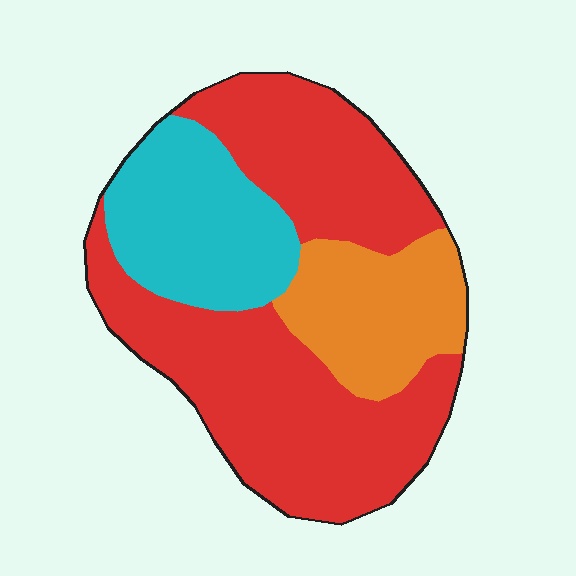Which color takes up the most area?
Red, at roughly 60%.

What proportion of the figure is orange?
Orange takes up about one fifth (1/5) of the figure.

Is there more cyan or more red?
Red.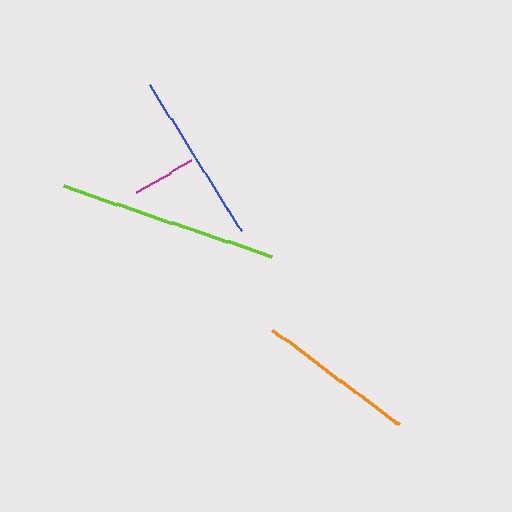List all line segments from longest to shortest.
From longest to shortest: lime, blue, orange, magenta.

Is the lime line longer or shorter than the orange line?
The lime line is longer than the orange line.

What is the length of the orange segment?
The orange segment is approximately 159 pixels long.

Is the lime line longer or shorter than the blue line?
The lime line is longer than the blue line.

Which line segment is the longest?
The lime line is the longest at approximately 220 pixels.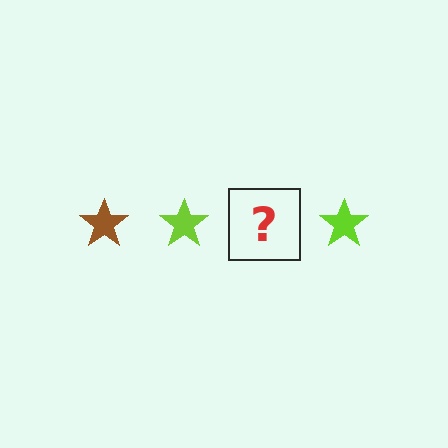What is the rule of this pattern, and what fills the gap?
The rule is that the pattern cycles through brown, lime stars. The gap should be filled with a brown star.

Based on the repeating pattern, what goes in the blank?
The blank should be a brown star.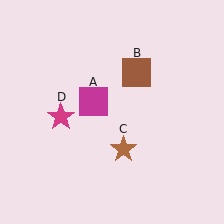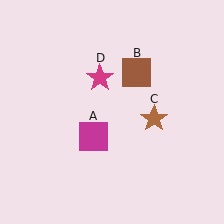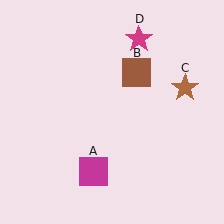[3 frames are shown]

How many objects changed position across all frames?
3 objects changed position: magenta square (object A), brown star (object C), magenta star (object D).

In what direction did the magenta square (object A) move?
The magenta square (object A) moved down.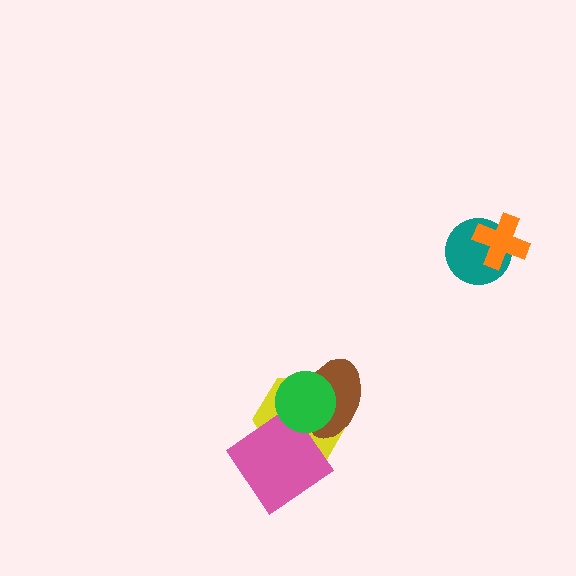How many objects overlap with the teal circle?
1 object overlaps with the teal circle.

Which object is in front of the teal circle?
The orange cross is in front of the teal circle.